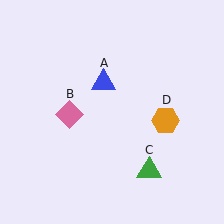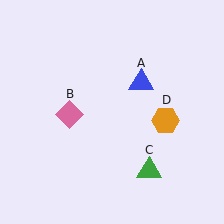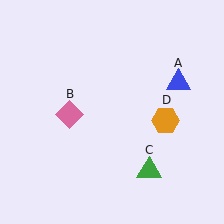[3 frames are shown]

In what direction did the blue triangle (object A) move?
The blue triangle (object A) moved right.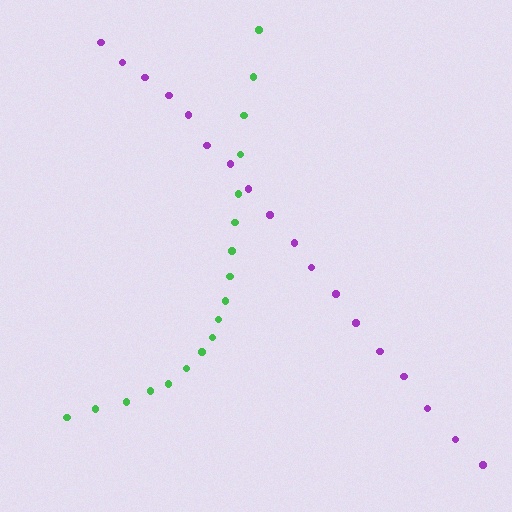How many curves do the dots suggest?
There are 2 distinct paths.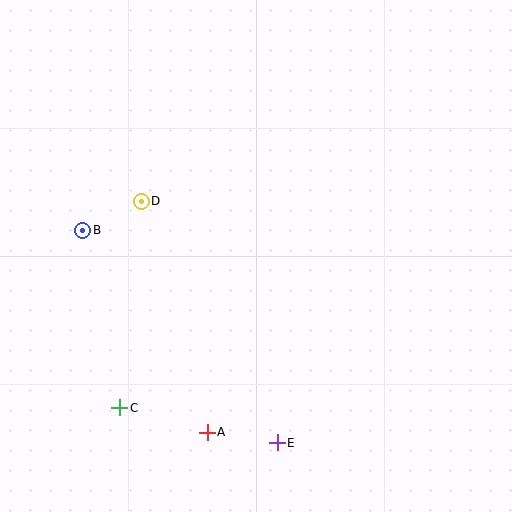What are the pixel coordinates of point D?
Point D is at (141, 202).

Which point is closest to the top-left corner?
Point B is closest to the top-left corner.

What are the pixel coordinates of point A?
Point A is at (207, 432).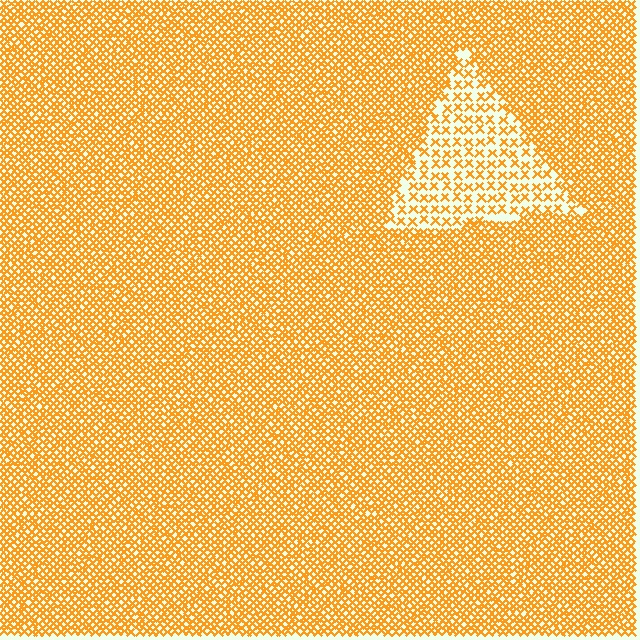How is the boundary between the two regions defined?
The boundary is defined by a change in element density (approximately 2.5x ratio). All elements are the same color, size, and shape.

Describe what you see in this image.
The image contains small orange elements arranged at two different densities. A triangle-shaped region is visible where the elements are less densely packed than the surrounding area.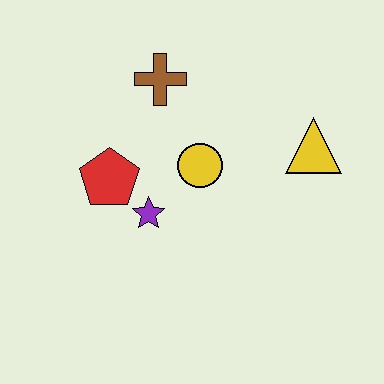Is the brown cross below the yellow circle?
No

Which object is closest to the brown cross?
The yellow circle is closest to the brown cross.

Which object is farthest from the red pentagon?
The yellow triangle is farthest from the red pentagon.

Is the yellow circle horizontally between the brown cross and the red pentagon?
No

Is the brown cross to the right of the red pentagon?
Yes